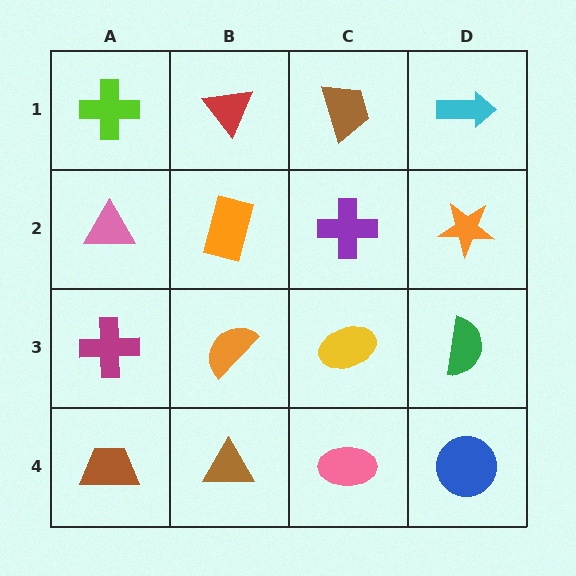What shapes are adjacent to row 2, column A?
A lime cross (row 1, column A), a magenta cross (row 3, column A), an orange rectangle (row 2, column B).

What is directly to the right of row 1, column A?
A red triangle.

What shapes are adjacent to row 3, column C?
A purple cross (row 2, column C), a pink ellipse (row 4, column C), an orange semicircle (row 3, column B), a green semicircle (row 3, column D).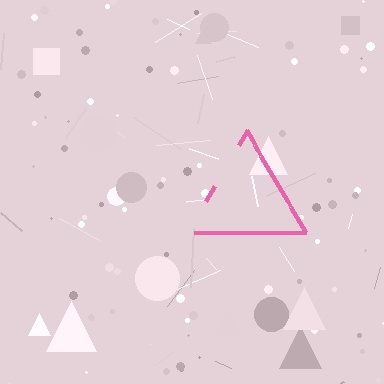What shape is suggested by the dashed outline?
The dashed outline suggests a triangle.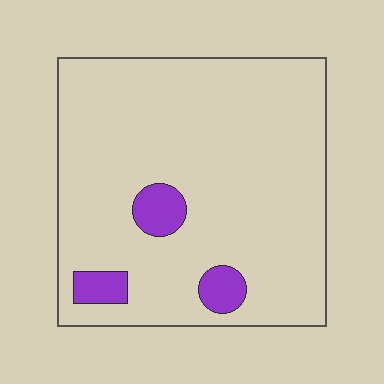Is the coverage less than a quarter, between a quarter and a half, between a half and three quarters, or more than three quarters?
Less than a quarter.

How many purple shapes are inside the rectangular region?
3.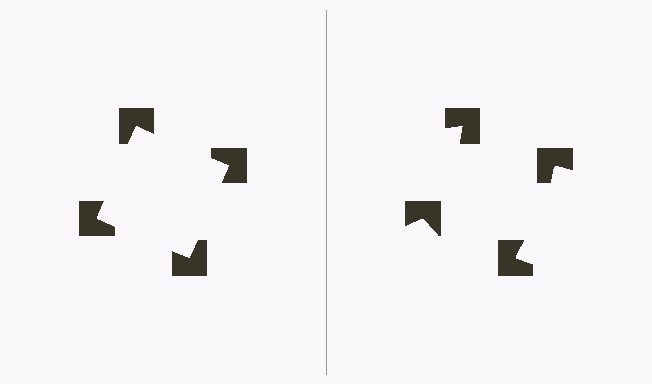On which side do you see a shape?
An illusory square appears on the left side. On the right side the wedge cuts are rotated, so no coherent shape forms.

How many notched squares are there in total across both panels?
8 — 4 on each side.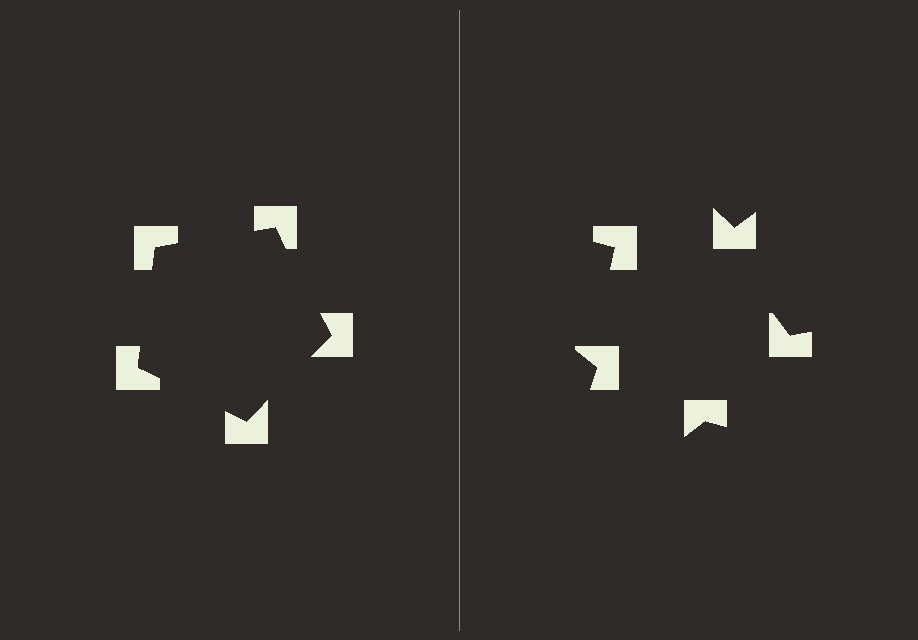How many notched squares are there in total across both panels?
10 — 5 on each side.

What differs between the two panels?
The notched squares are positioned identically on both sides; only the wedge orientations differ. On the left they align to a pentagon; on the right they are misaligned.